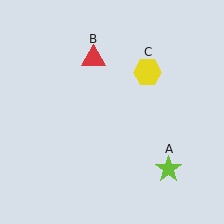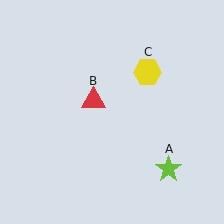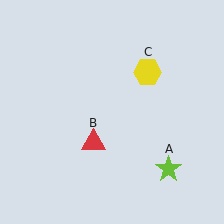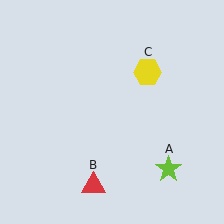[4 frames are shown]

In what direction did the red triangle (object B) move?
The red triangle (object B) moved down.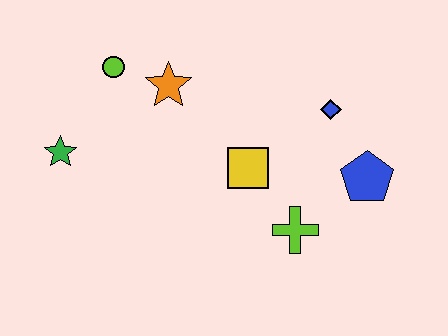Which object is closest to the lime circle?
The orange star is closest to the lime circle.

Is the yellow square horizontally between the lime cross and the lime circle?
Yes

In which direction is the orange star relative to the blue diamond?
The orange star is to the left of the blue diamond.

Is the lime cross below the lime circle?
Yes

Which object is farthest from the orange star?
The blue pentagon is farthest from the orange star.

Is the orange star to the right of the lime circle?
Yes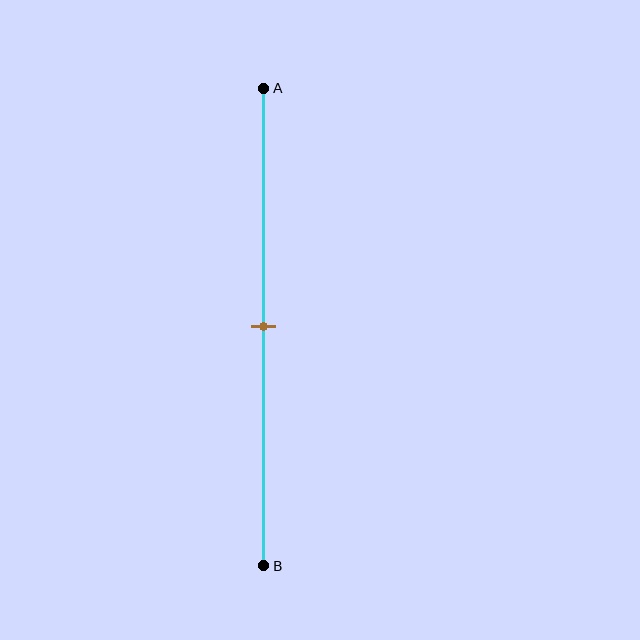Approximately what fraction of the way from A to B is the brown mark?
The brown mark is approximately 50% of the way from A to B.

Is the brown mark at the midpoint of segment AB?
Yes, the mark is approximately at the midpoint.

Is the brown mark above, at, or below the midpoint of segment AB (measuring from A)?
The brown mark is approximately at the midpoint of segment AB.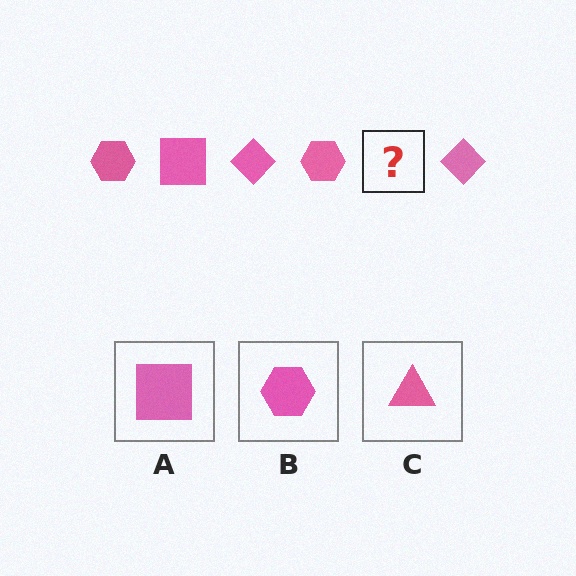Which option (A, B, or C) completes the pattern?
A.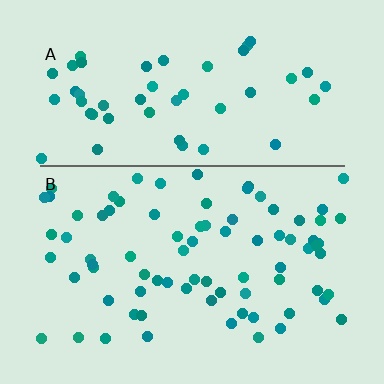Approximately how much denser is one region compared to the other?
Approximately 1.5× — region B over region A.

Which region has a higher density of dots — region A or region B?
B (the bottom).